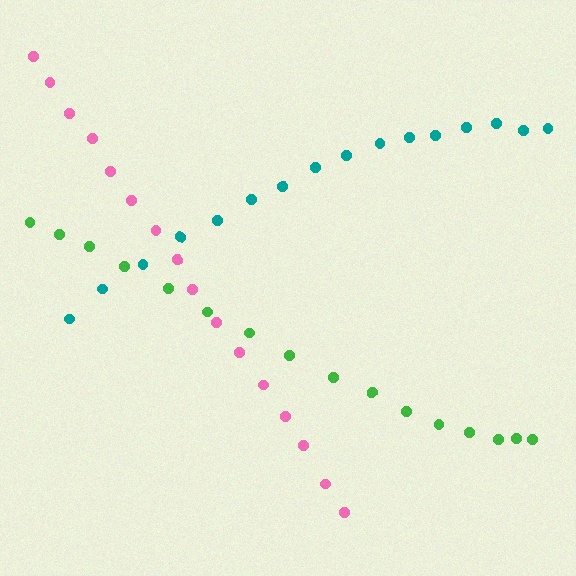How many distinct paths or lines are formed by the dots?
There are 3 distinct paths.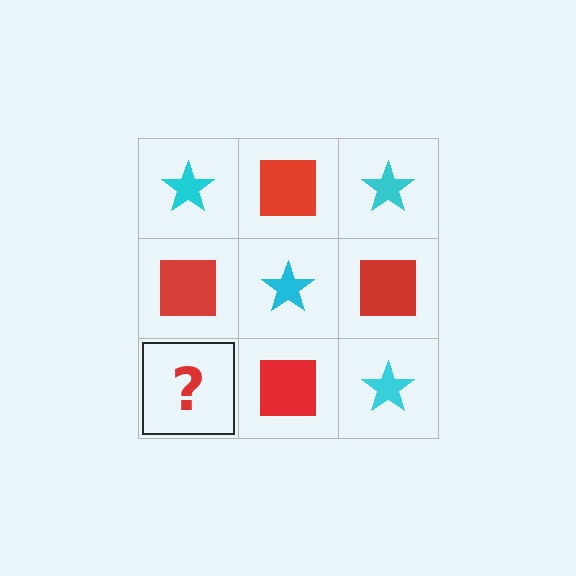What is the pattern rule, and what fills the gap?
The rule is that it alternates cyan star and red square in a checkerboard pattern. The gap should be filled with a cyan star.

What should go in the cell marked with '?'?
The missing cell should contain a cyan star.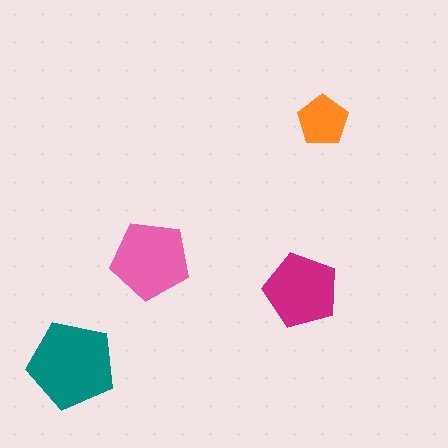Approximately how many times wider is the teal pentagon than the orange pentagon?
About 1.5 times wider.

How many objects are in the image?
There are 4 objects in the image.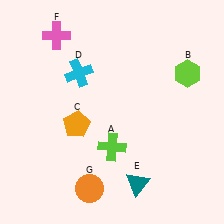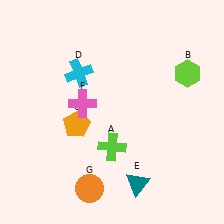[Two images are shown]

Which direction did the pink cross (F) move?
The pink cross (F) moved down.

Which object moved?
The pink cross (F) moved down.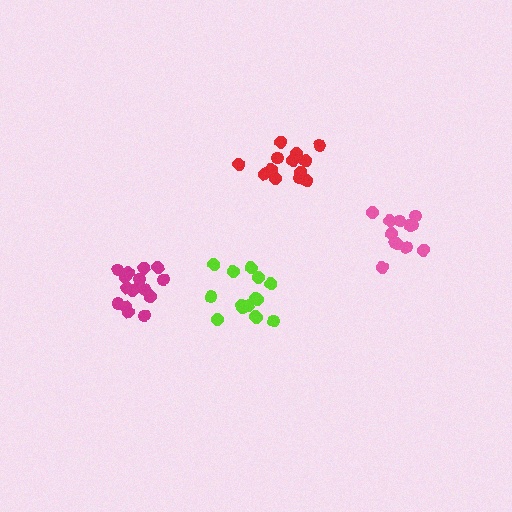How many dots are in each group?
Group 1: 13 dots, Group 2: 16 dots, Group 3: 12 dots, Group 4: 15 dots (56 total).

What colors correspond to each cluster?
The clusters are colored: red, magenta, pink, lime.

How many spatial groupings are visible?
There are 4 spatial groupings.